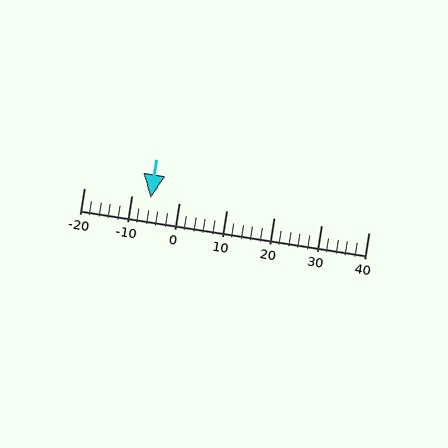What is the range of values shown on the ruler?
The ruler shows values from -20 to 40.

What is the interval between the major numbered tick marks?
The major tick marks are spaced 10 units apart.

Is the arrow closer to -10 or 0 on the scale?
The arrow is closer to -10.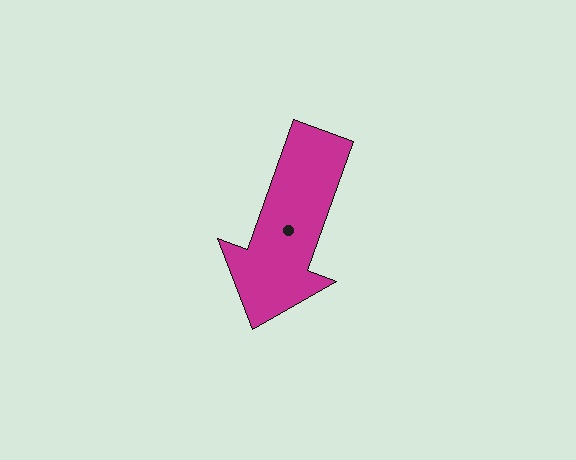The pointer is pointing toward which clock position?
Roughly 7 o'clock.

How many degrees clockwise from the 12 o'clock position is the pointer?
Approximately 200 degrees.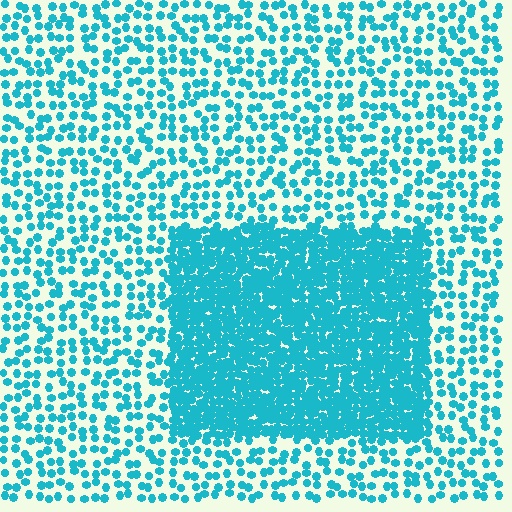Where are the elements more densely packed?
The elements are more densely packed inside the rectangle boundary.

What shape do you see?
I see a rectangle.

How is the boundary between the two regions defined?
The boundary is defined by a change in element density (approximately 2.9x ratio). All elements are the same color, size, and shape.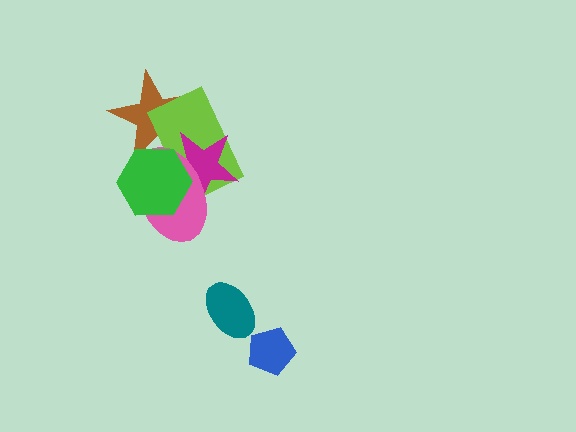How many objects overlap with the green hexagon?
4 objects overlap with the green hexagon.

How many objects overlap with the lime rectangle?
4 objects overlap with the lime rectangle.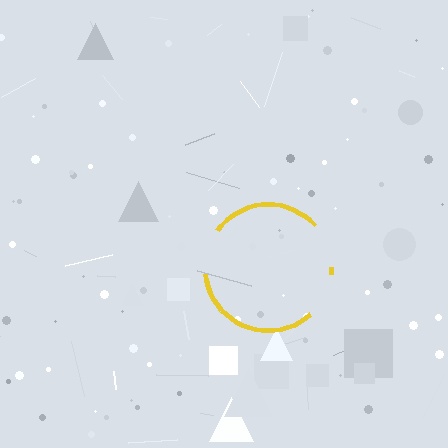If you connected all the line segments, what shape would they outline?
They would outline a circle.